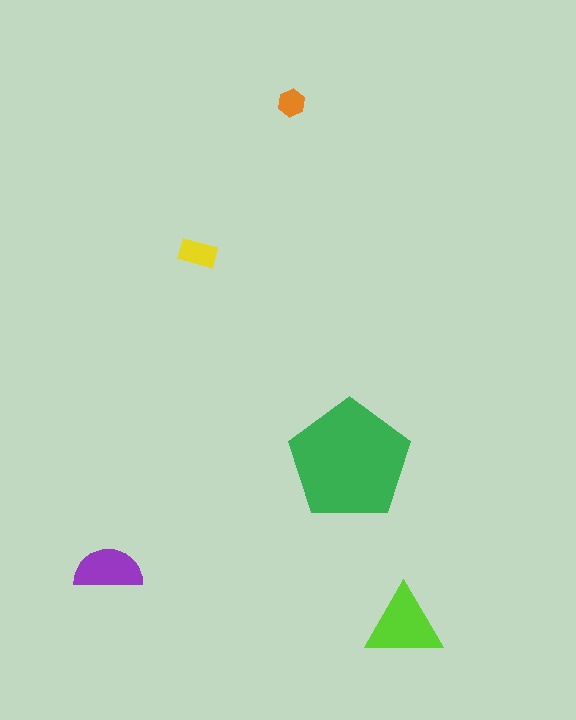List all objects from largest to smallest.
The green pentagon, the lime triangle, the purple semicircle, the yellow rectangle, the orange hexagon.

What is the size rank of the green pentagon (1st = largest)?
1st.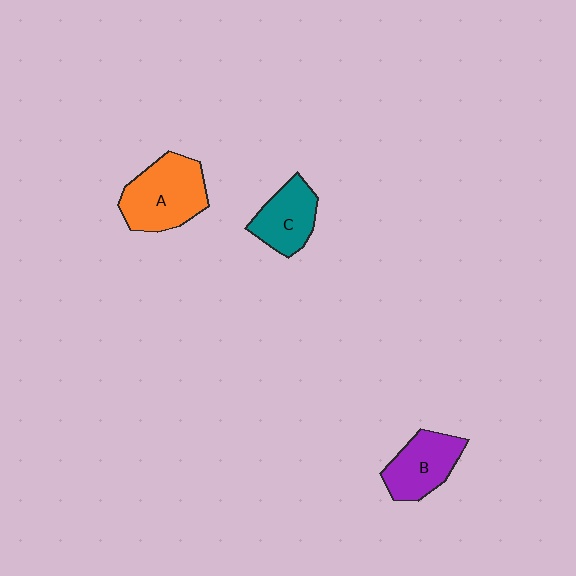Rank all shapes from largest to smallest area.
From largest to smallest: A (orange), B (purple), C (teal).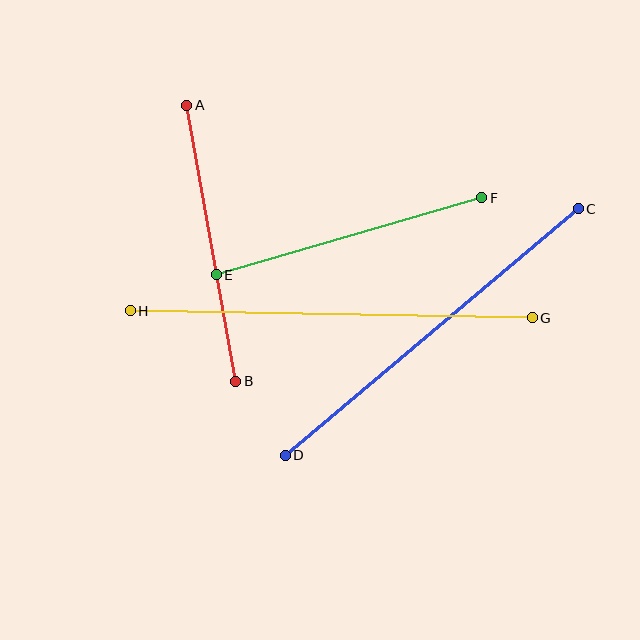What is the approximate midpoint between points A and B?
The midpoint is at approximately (211, 243) pixels.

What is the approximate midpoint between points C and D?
The midpoint is at approximately (432, 332) pixels.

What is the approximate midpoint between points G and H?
The midpoint is at approximately (331, 314) pixels.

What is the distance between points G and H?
The distance is approximately 402 pixels.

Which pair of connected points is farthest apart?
Points G and H are farthest apart.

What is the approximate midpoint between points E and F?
The midpoint is at approximately (349, 236) pixels.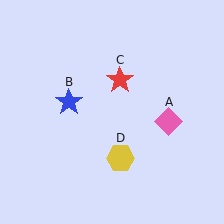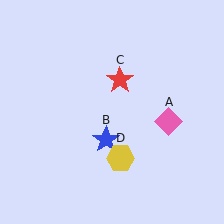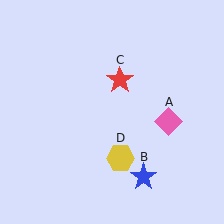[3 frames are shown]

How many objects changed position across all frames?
1 object changed position: blue star (object B).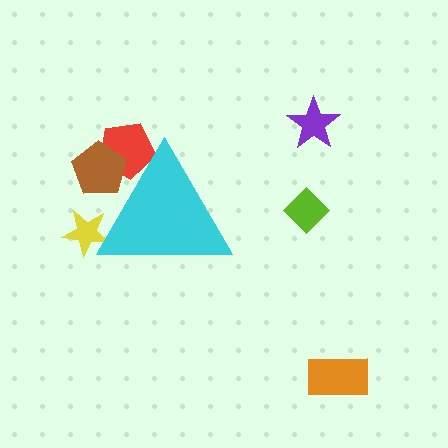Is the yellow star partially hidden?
Yes, the yellow star is partially hidden behind the cyan triangle.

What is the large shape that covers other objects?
A cyan triangle.